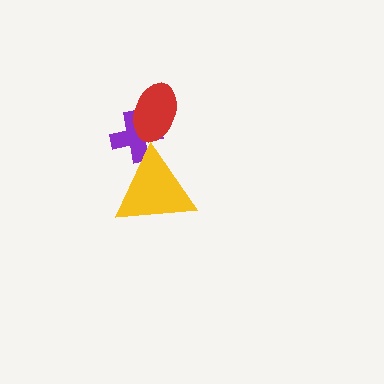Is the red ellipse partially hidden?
No, no other shape covers it.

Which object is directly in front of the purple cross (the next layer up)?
The yellow triangle is directly in front of the purple cross.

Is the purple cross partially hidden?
Yes, it is partially covered by another shape.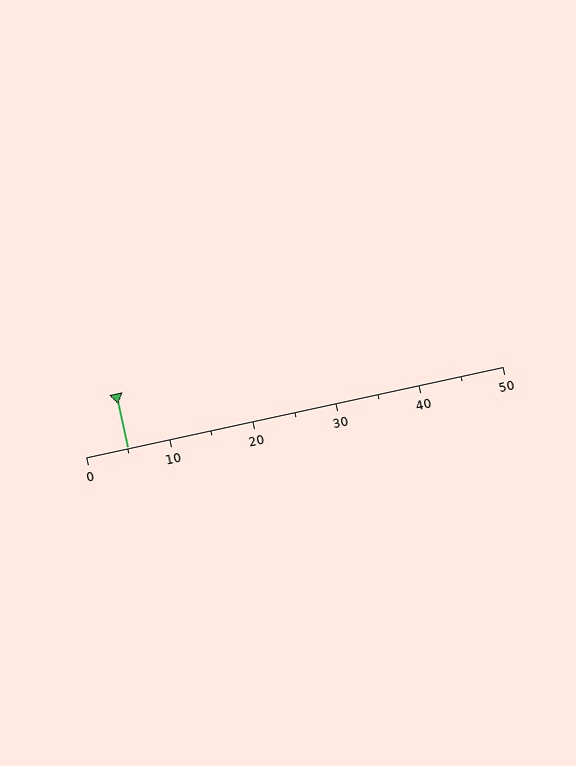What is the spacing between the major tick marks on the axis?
The major ticks are spaced 10 apart.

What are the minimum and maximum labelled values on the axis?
The axis runs from 0 to 50.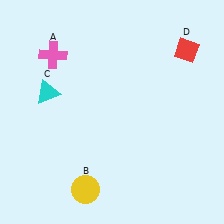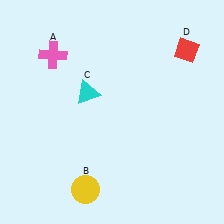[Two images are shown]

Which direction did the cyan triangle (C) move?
The cyan triangle (C) moved right.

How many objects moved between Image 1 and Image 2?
1 object moved between the two images.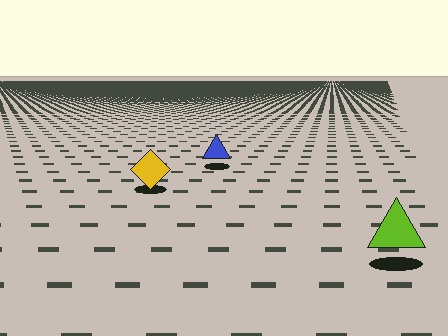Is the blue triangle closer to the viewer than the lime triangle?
No. The lime triangle is closer — you can tell from the texture gradient: the ground texture is coarser near it.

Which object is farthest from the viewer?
The blue triangle is farthest from the viewer. It appears smaller and the ground texture around it is denser.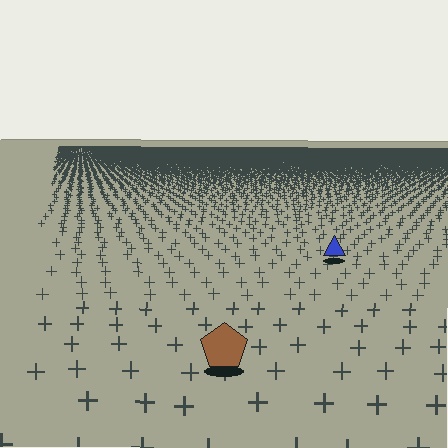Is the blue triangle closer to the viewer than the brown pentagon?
No. The brown pentagon is closer — you can tell from the texture gradient: the ground texture is coarser near it.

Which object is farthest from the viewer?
The blue triangle is farthest from the viewer. It appears smaller and the ground texture around it is denser.